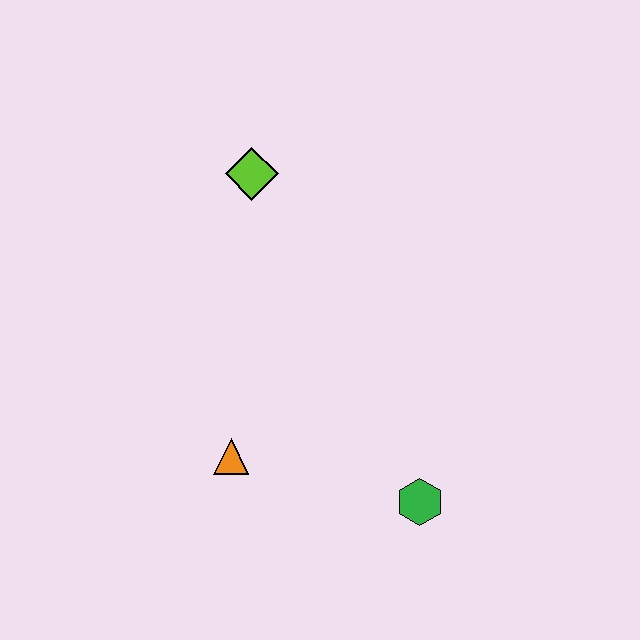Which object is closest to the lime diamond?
The orange triangle is closest to the lime diamond.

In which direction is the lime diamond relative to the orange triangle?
The lime diamond is above the orange triangle.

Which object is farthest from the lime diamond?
The green hexagon is farthest from the lime diamond.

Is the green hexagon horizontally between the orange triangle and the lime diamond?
No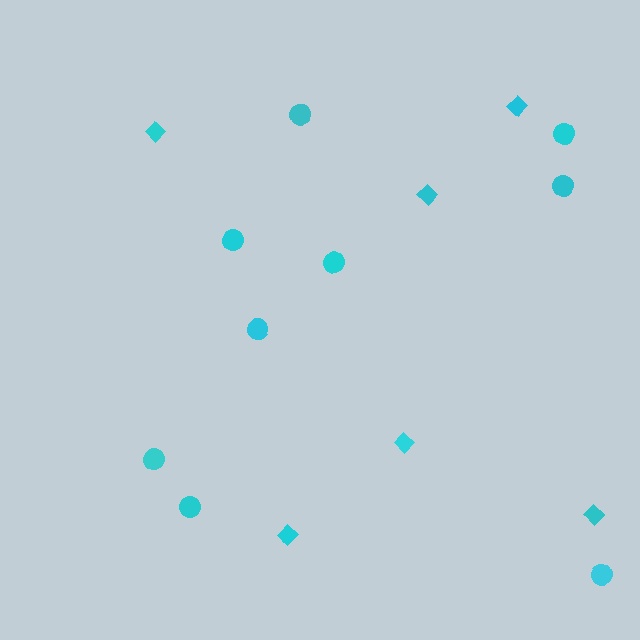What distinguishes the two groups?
There are 2 groups: one group of circles (9) and one group of diamonds (6).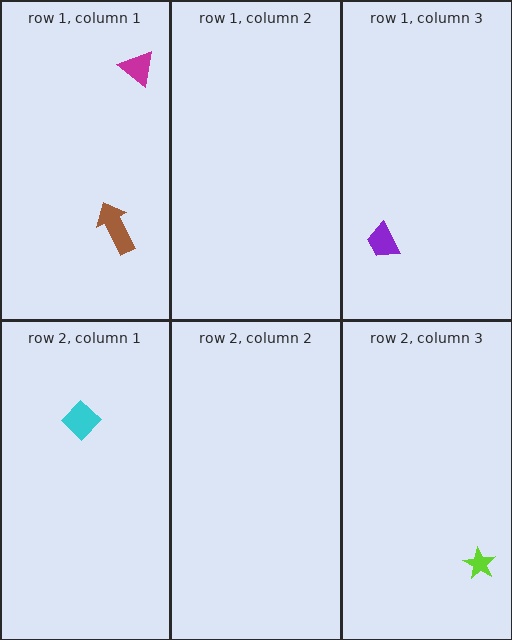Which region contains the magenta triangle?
The row 1, column 1 region.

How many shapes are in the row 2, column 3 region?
1.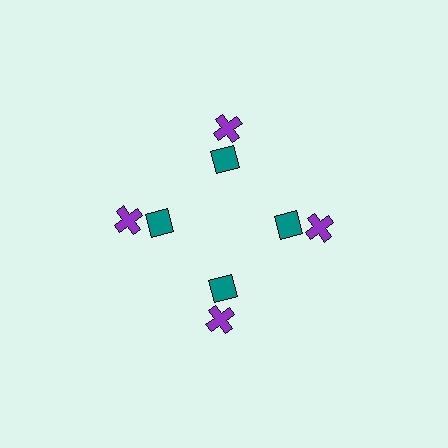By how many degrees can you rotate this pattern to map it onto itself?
The pattern maps onto itself every 90 degrees of rotation.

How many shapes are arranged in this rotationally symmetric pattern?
There are 8 shapes, arranged in 4 groups of 2.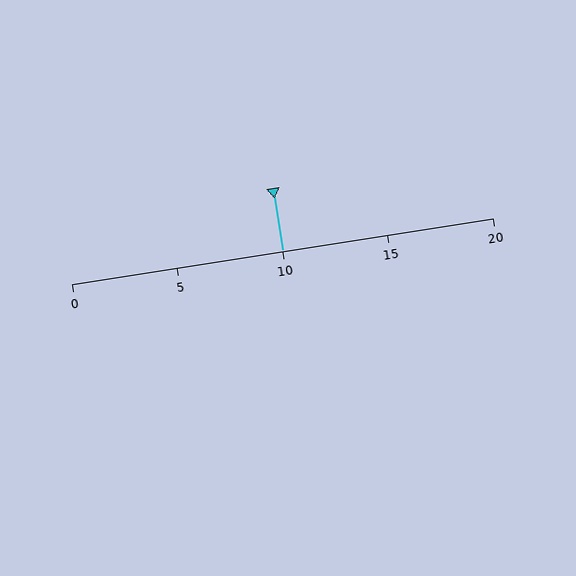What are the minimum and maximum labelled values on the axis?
The axis runs from 0 to 20.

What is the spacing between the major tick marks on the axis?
The major ticks are spaced 5 apart.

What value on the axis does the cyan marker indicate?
The marker indicates approximately 10.